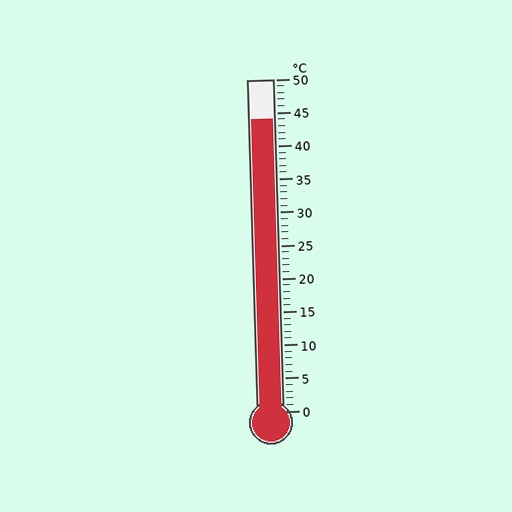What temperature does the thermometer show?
The thermometer shows approximately 44°C.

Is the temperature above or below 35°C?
The temperature is above 35°C.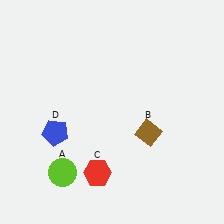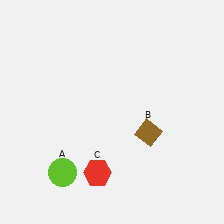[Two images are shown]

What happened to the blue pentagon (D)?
The blue pentagon (D) was removed in Image 2. It was in the bottom-left area of Image 1.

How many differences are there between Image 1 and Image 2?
There is 1 difference between the two images.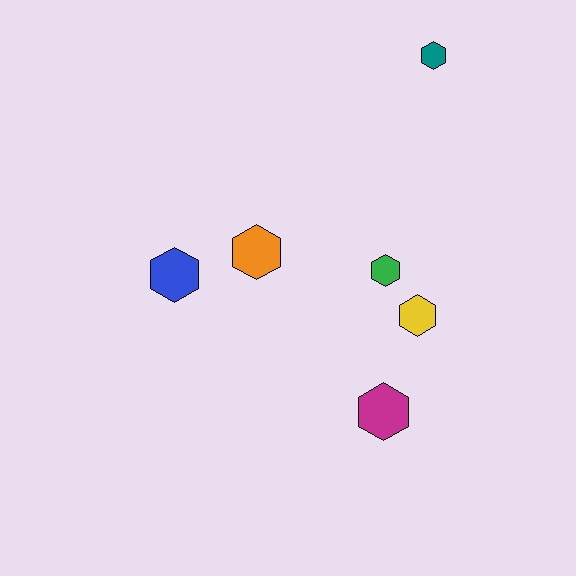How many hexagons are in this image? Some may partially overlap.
There are 6 hexagons.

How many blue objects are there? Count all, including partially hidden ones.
There is 1 blue object.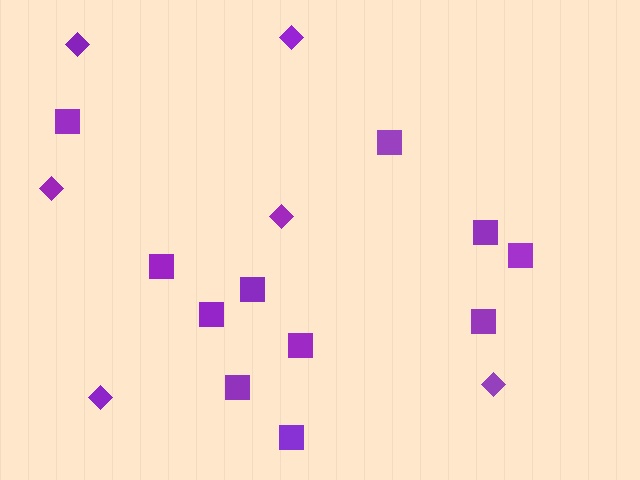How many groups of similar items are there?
There are 2 groups: one group of squares (11) and one group of diamonds (6).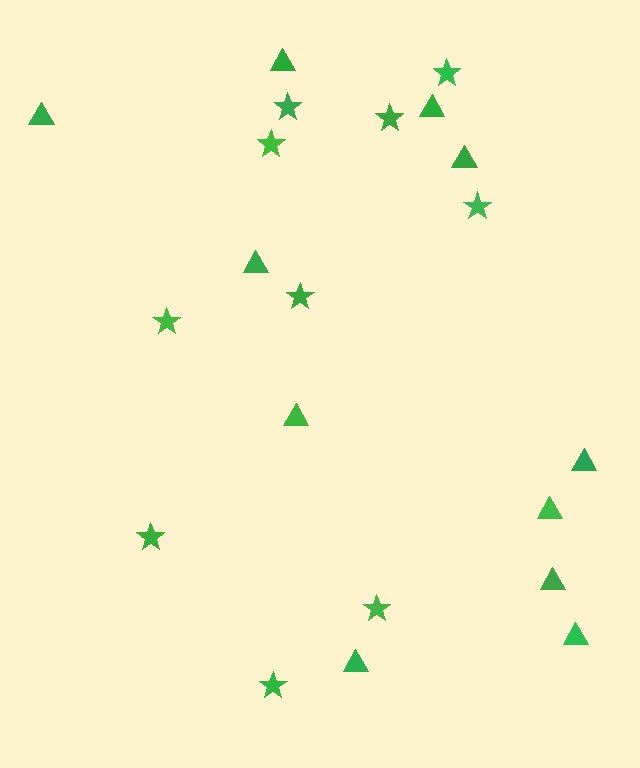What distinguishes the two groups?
There are 2 groups: one group of triangles (11) and one group of stars (10).